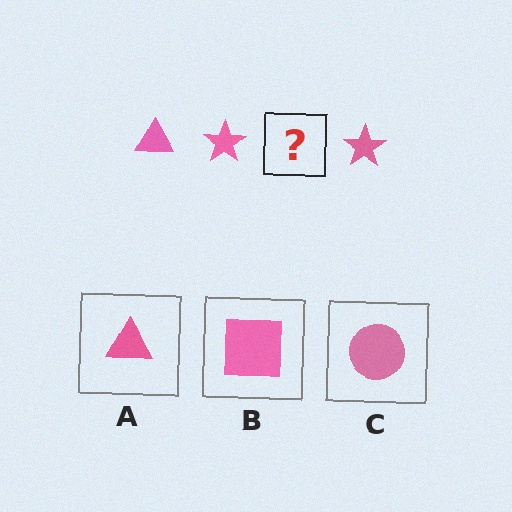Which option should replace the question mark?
Option A.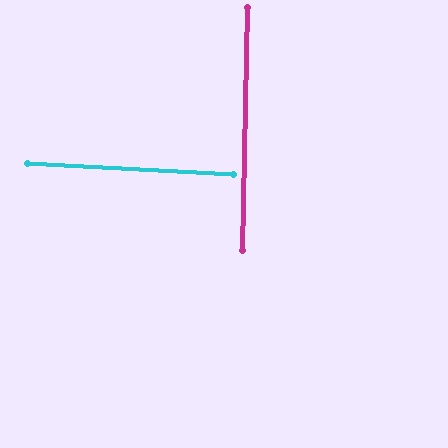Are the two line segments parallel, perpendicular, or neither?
Perpendicular — they meet at approximately 88°.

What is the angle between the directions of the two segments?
Approximately 88 degrees.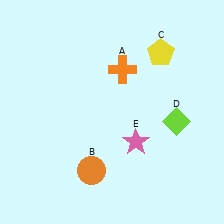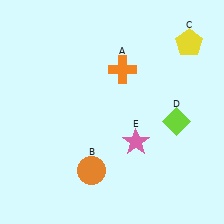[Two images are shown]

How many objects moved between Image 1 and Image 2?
1 object moved between the two images.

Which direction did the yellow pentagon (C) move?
The yellow pentagon (C) moved right.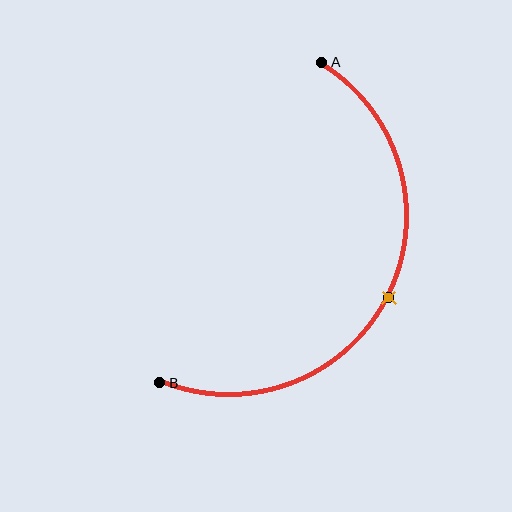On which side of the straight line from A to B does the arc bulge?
The arc bulges to the right of the straight line connecting A and B.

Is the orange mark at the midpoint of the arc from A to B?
Yes. The orange mark lies on the arc at equal arc-length from both A and B — it is the arc midpoint.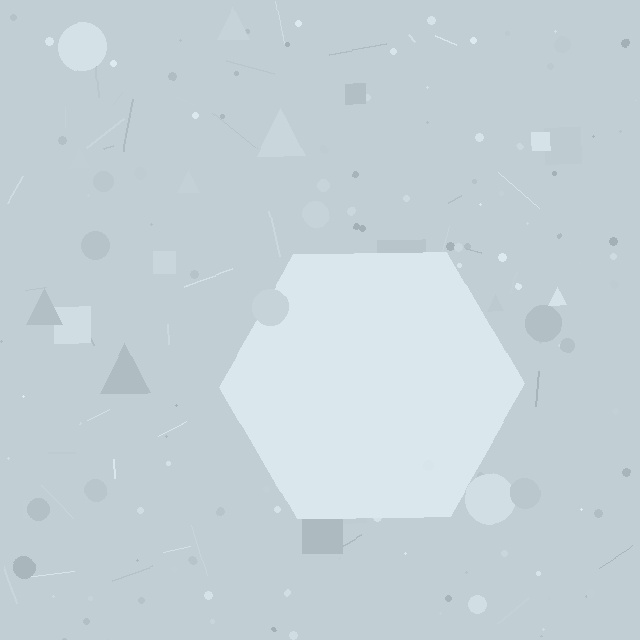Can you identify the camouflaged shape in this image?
The camouflaged shape is a hexagon.